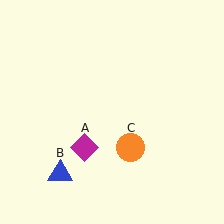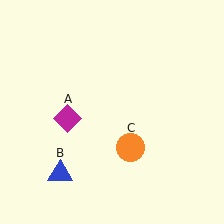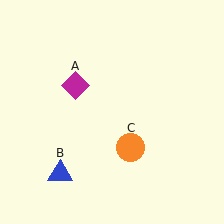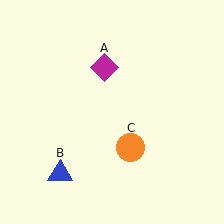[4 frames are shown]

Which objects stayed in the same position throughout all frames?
Blue triangle (object B) and orange circle (object C) remained stationary.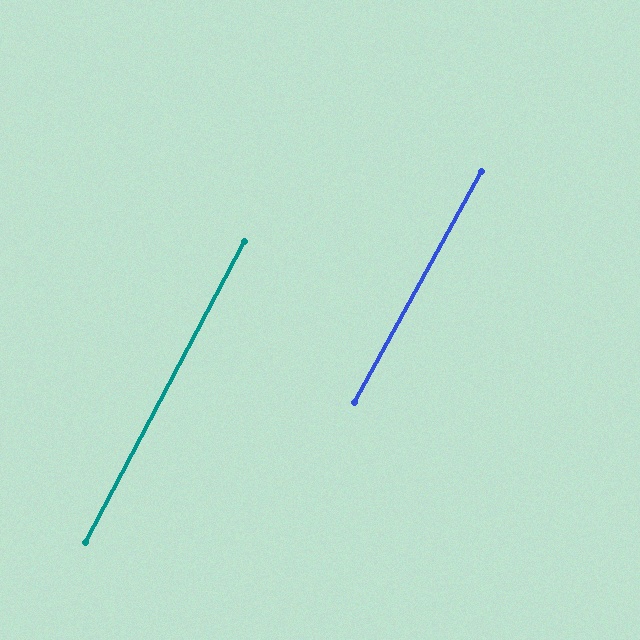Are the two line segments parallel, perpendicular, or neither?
Parallel — their directions differ by only 0.9°.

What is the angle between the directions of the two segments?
Approximately 1 degree.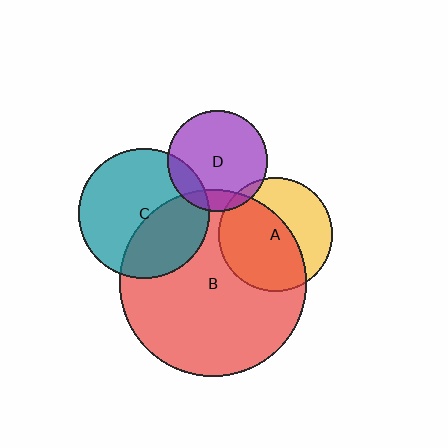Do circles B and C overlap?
Yes.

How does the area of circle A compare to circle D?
Approximately 1.3 times.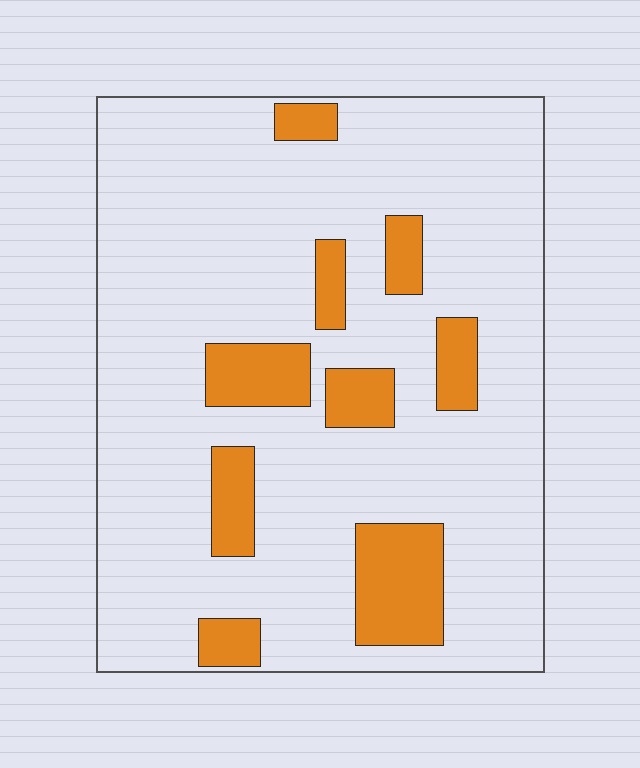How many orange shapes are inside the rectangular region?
9.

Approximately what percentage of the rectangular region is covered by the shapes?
Approximately 15%.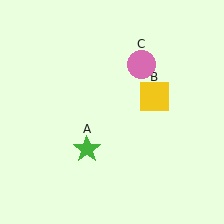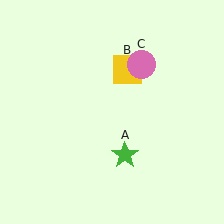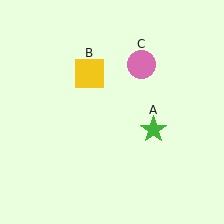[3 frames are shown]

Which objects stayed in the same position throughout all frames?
Pink circle (object C) remained stationary.